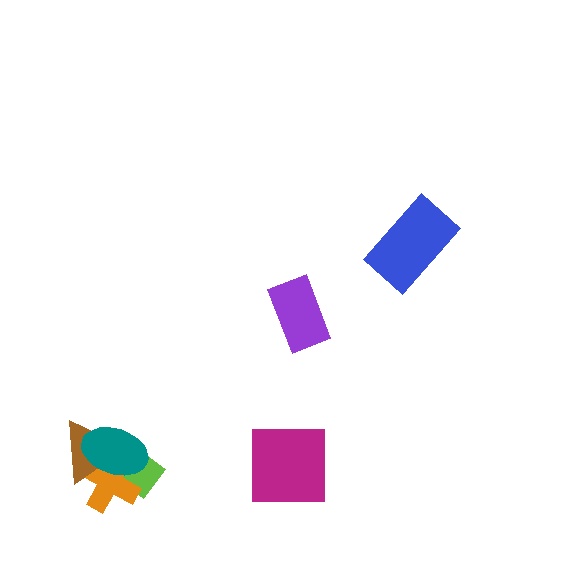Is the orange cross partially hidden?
Yes, it is partially covered by another shape.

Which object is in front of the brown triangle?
The teal ellipse is in front of the brown triangle.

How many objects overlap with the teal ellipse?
3 objects overlap with the teal ellipse.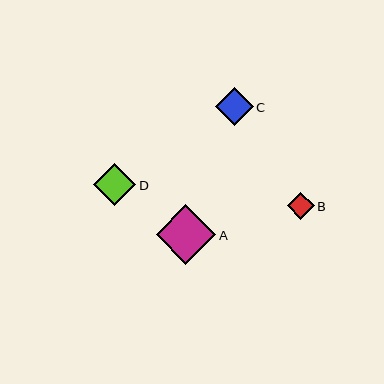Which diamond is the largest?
Diamond A is the largest with a size of approximately 60 pixels.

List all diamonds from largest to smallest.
From largest to smallest: A, D, C, B.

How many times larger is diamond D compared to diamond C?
Diamond D is approximately 1.1 times the size of diamond C.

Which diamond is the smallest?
Diamond B is the smallest with a size of approximately 27 pixels.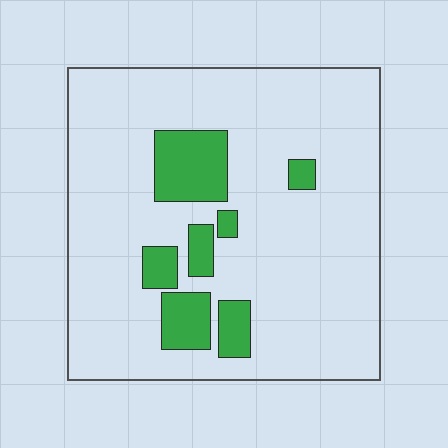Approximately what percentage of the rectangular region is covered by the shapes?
Approximately 15%.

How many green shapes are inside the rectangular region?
7.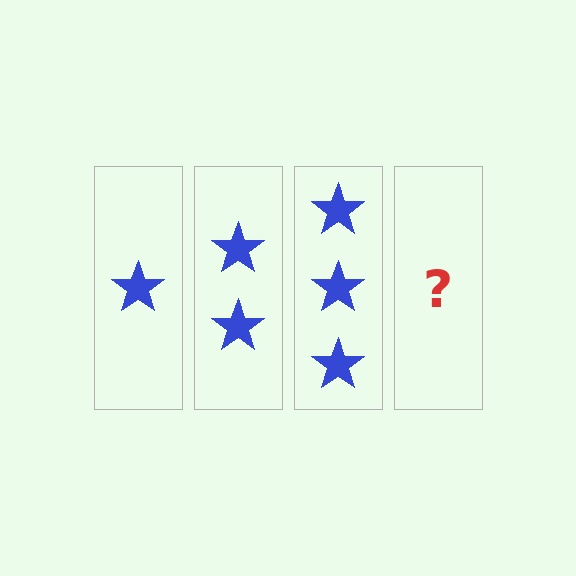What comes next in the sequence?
The next element should be 4 stars.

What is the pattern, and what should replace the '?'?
The pattern is that each step adds one more star. The '?' should be 4 stars.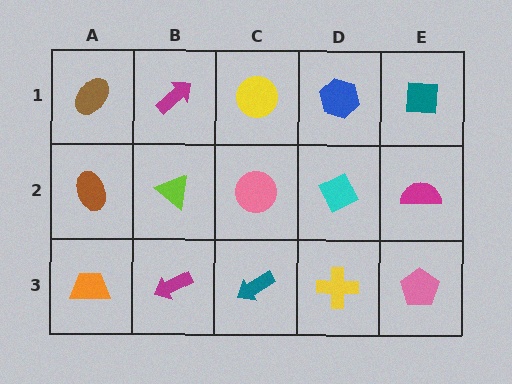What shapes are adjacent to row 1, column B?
A lime triangle (row 2, column B), a brown ellipse (row 1, column A), a yellow circle (row 1, column C).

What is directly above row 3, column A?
A brown ellipse.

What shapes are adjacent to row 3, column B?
A lime triangle (row 2, column B), an orange trapezoid (row 3, column A), a teal arrow (row 3, column C).